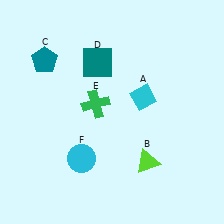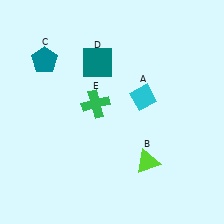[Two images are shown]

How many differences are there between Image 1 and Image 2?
There is 1 difference between the two images.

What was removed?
The cyan circle (F) was removed in Image 2.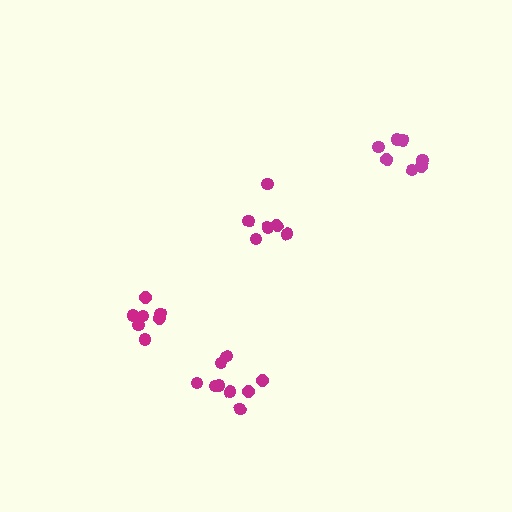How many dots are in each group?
Group 1: 6 dots, Group 2: 7 dots, Group 3: 9 dots, Group 4: 7 dots (29 total).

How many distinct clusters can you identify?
There are 4 distinct clusters.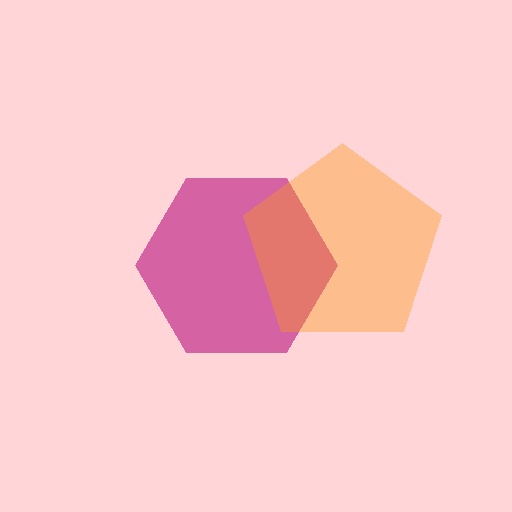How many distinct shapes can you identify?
There are 2 distinct shapes: a magenta hexagon, an orange pentagon.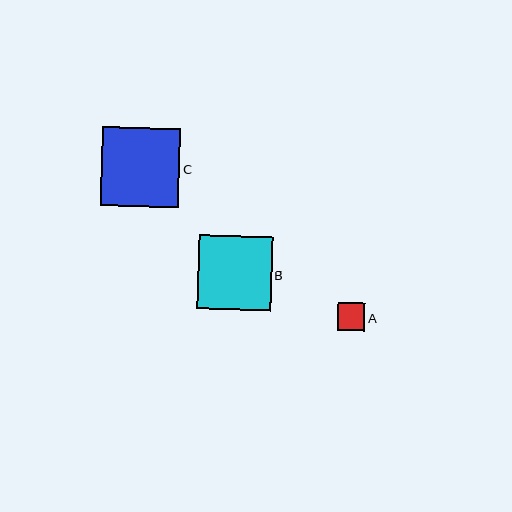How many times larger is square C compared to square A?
Square C is approximately 2.9 times the size of square A.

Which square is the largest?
Square C is the largest with a size of approximately 79 pixels.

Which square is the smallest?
Square A is the smallest with a size of approximately 27 pixels.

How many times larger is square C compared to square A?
Square C is approximately 2.9 times the size of square A.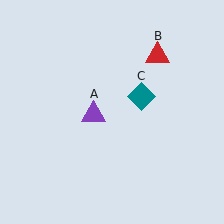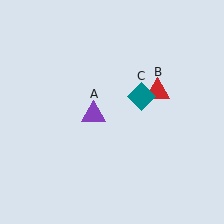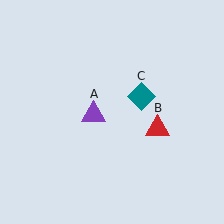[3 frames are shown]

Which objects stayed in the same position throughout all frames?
Purple triangle (object A) and teal diamond (object C) remained stationary.